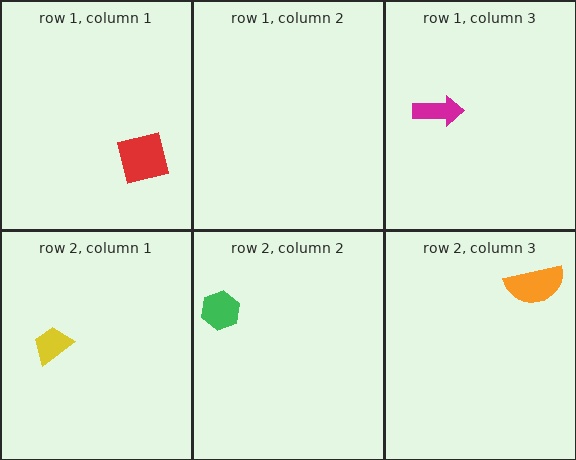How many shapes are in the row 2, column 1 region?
1.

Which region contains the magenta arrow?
The row 1, column 3 region.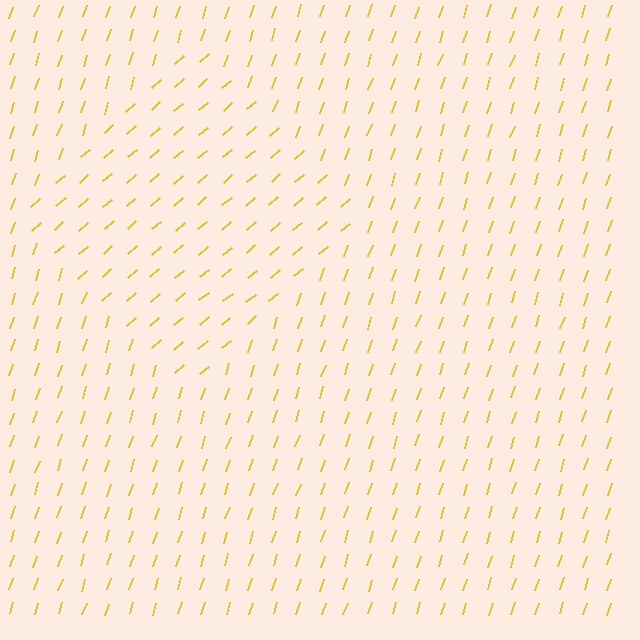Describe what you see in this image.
The image is filled with small yellow line segments. A diamond region in the image has lines oriented differently from the surrounding lines, creating a visible texture boundary.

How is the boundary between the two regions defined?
The boundary is defined purely by a change in line orientation (approximately 31 degrees difference). All lines are the same color and thickness.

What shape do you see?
I see a diamond.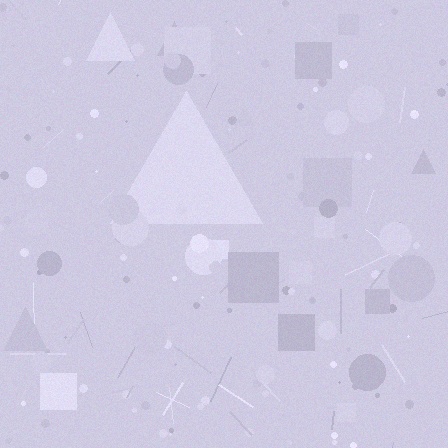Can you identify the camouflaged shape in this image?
The camouflaged shape is a triangle.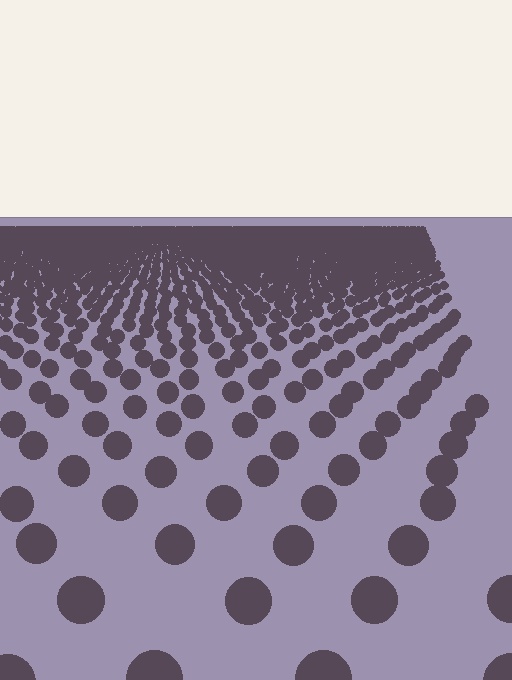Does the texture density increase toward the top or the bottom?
Density increases toward the top.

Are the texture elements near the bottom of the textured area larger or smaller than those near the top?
Larger. Near the bottom, elements are closer to the viewer and appear at a bigger on-screen size.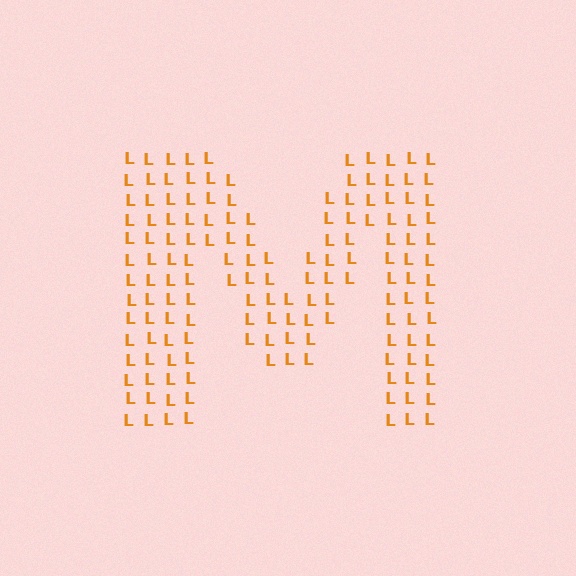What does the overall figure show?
The overall figure shows the letter M.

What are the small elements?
The small elements are letter L's.